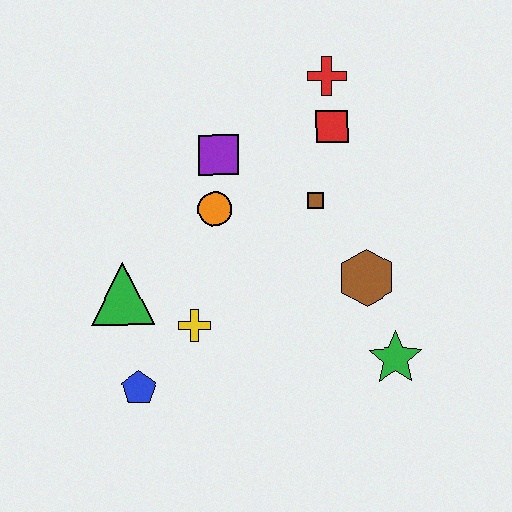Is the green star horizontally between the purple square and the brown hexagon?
No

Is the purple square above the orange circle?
Yes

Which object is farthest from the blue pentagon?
The red cross is farthest from the blue pentagon.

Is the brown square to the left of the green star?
Yes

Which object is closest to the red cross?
The red square is closest to the red cross.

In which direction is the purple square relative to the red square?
The purple square is to the left of the red square.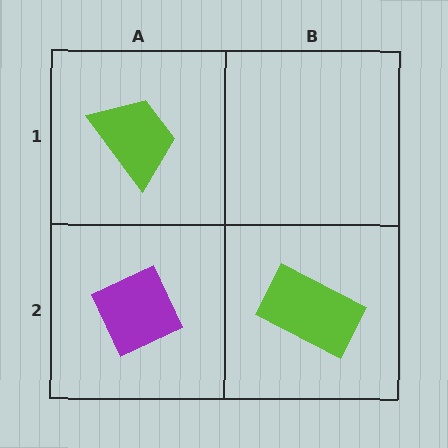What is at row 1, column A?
A lime trapezoid.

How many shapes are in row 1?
1 shape.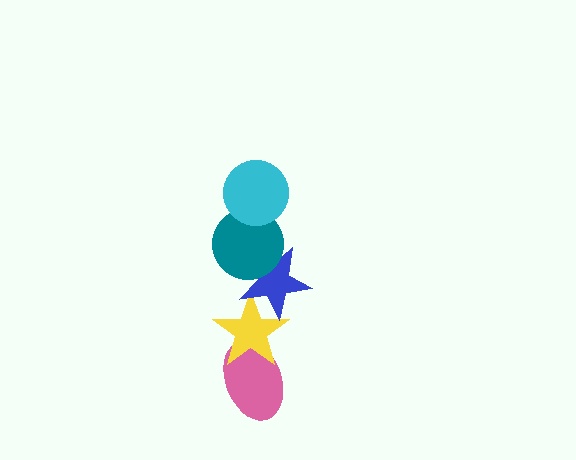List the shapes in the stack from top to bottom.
From top to bottom: the cyan circle, the teal circle, the blue star, the yellow star, the pink ellipse.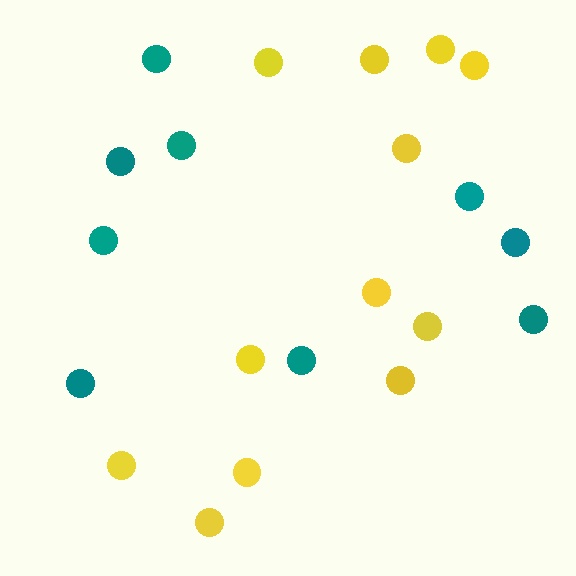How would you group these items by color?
There are 2 groups: one group of teal circles (9) and one group of yellow circles (12).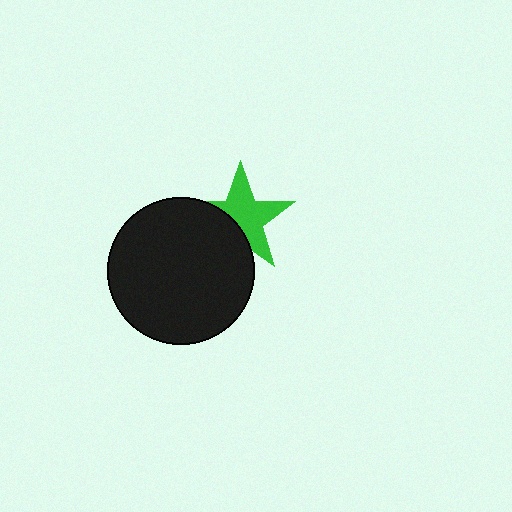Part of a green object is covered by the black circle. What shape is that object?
It is a star.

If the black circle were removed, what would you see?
You would see the complete green star.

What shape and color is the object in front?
The object in front is a black circle.